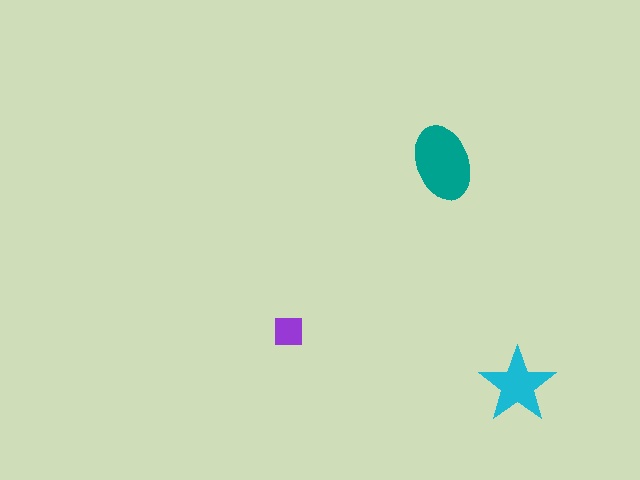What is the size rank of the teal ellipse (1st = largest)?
1st.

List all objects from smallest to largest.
The purple square, the cyan star, the teal ellipse.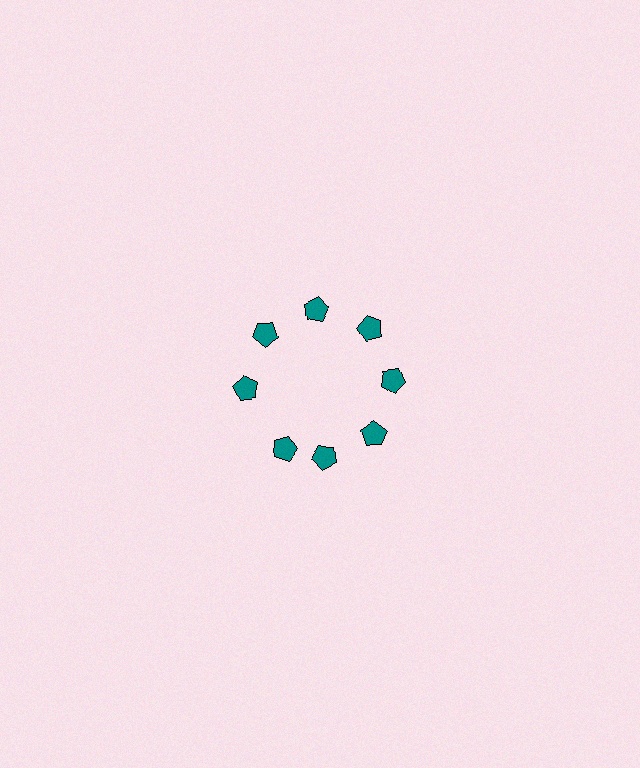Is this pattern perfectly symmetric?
No. The 8 teal pentagons are arranged in a ring, but one element near the 8 o'clock position is rotated out of alignment along the ring, breaking the 8-fold rotational symmetry.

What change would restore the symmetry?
The symmetry would be restored by rotating it back into even spacing with its neighbors so that all 8 pentagons sit at equal angles and equal distance from the center.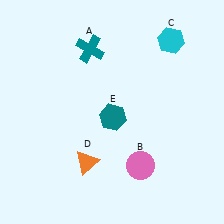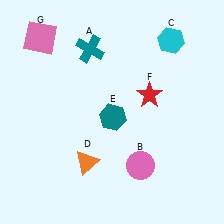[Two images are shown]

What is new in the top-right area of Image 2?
A red star (F) was added in the top-right area of Image 2.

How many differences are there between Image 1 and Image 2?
There are 2 differences between the two images.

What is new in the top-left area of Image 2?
A pink square (G) was added in the top-left area of Image 2.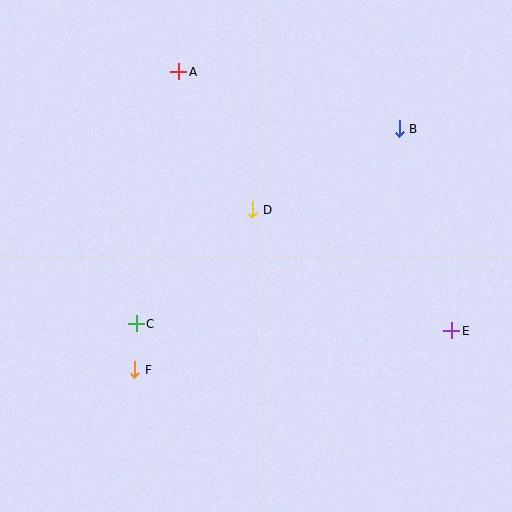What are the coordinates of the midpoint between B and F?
The midpoint between B and F is at (267, 249).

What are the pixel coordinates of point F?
Point F is at (135, 370).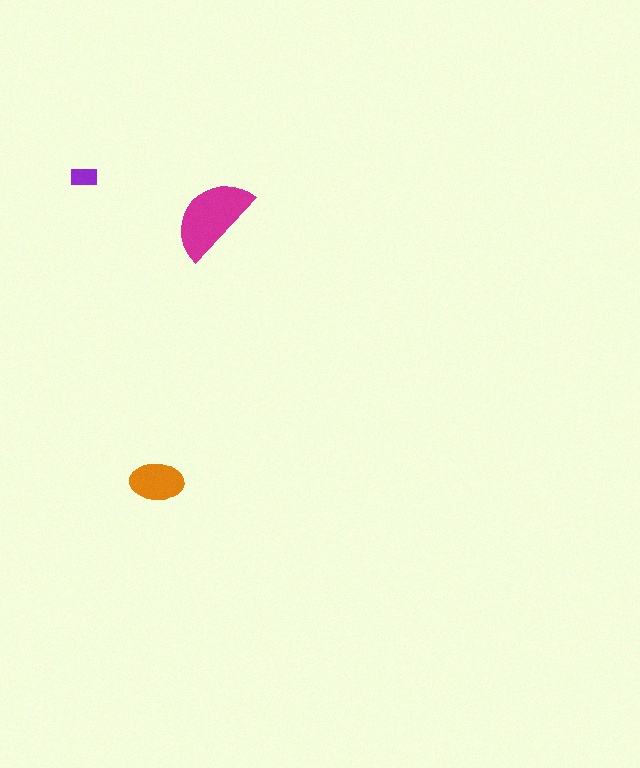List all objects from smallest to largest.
The purple rectangle, the orange ellipse, the magenta semicircle.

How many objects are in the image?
There are 3 objects in the image.